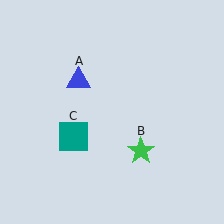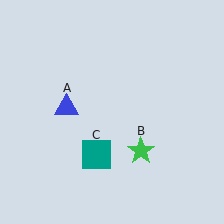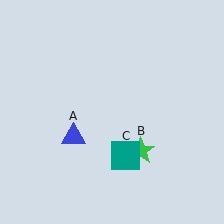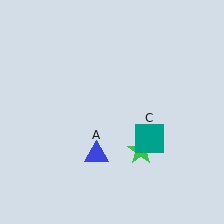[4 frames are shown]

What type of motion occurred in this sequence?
The blue triangle (object A), teal square (object C) rotated counterclockwise around the center of the scene.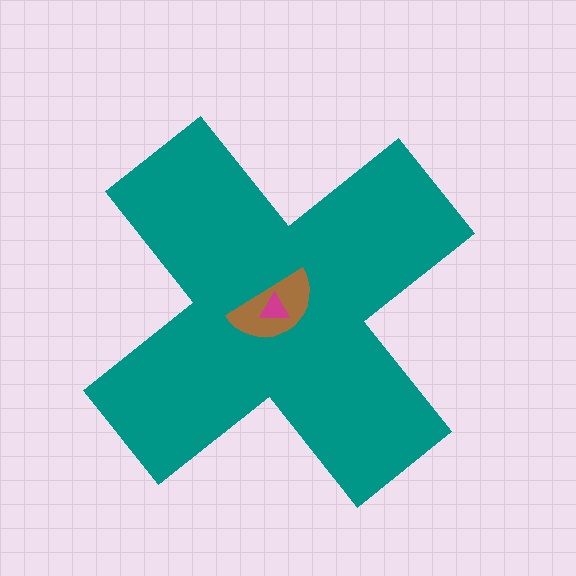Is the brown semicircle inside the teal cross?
Yes.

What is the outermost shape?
The teal cross.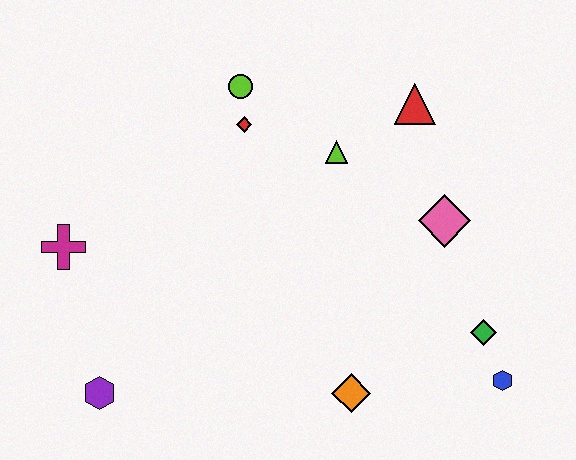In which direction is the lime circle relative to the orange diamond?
The lime circle is above the orange diamond.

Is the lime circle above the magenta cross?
Yes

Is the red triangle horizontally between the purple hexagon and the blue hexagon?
Yes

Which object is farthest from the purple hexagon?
The red triangle is farthest from the purple hexagon.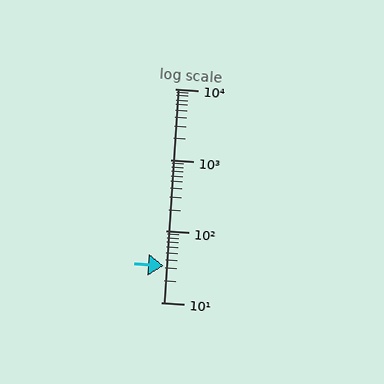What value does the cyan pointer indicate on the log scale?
The pointer indicates approximately 33.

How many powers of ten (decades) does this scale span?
The scale spans 3 decades, from 10 to 10000.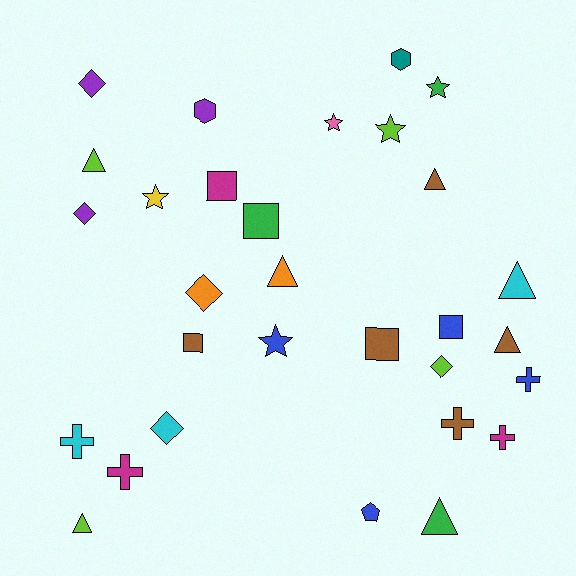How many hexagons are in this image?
There are 2 hexagons.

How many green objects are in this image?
There are 3 green objects.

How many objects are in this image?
There are 30 objects.